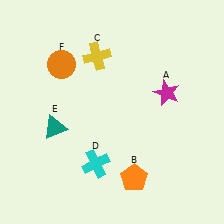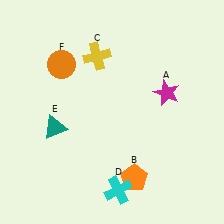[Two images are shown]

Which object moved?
The cyan cross (D) moved down.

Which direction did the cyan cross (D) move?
The cyan cross (D) moved down.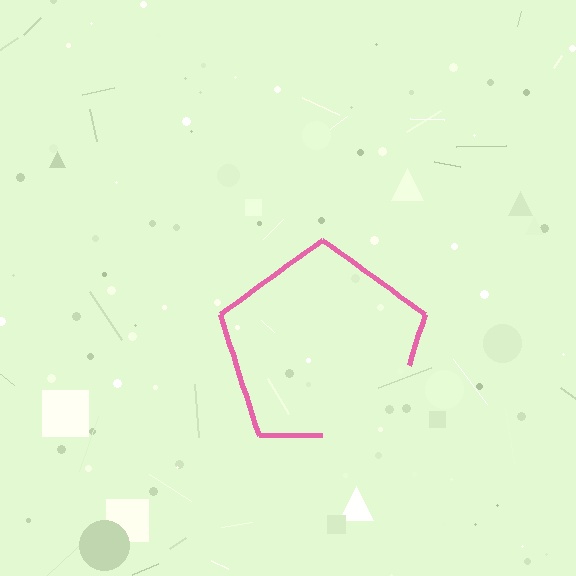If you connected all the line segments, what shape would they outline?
They would outline a pentagon.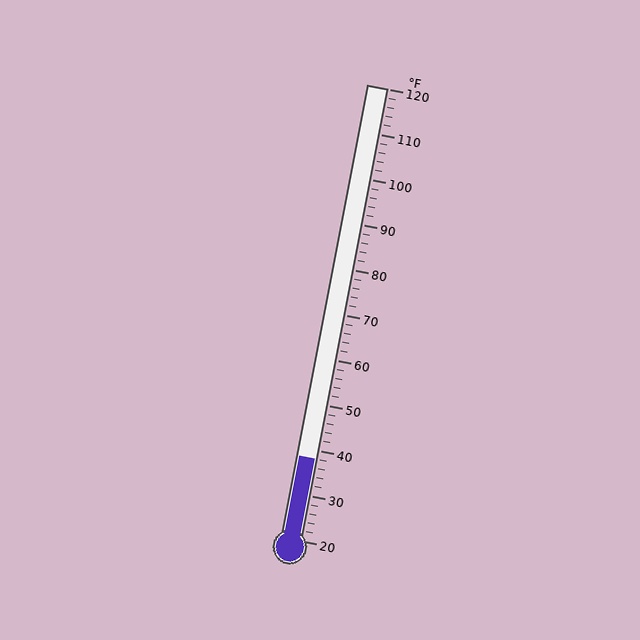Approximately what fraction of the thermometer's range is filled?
The thermometer is filled to approximately 20% of its range.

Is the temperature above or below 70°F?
The temperature is below 70°F.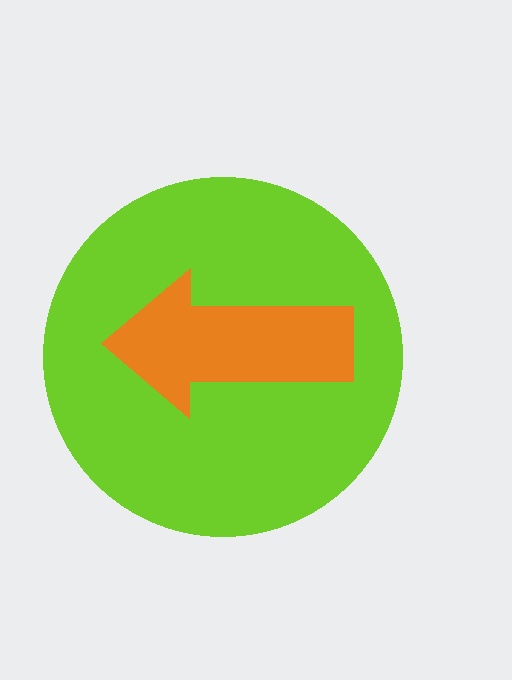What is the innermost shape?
The orange arrow.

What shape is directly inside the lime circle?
The orange arrow.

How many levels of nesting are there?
2.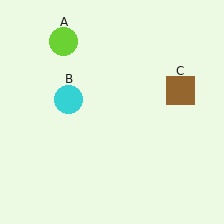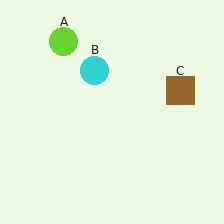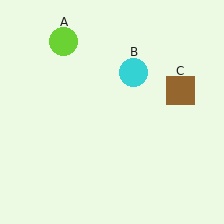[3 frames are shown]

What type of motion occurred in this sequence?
The cyan circle (object B) rotated clockwise around the center of the scene.